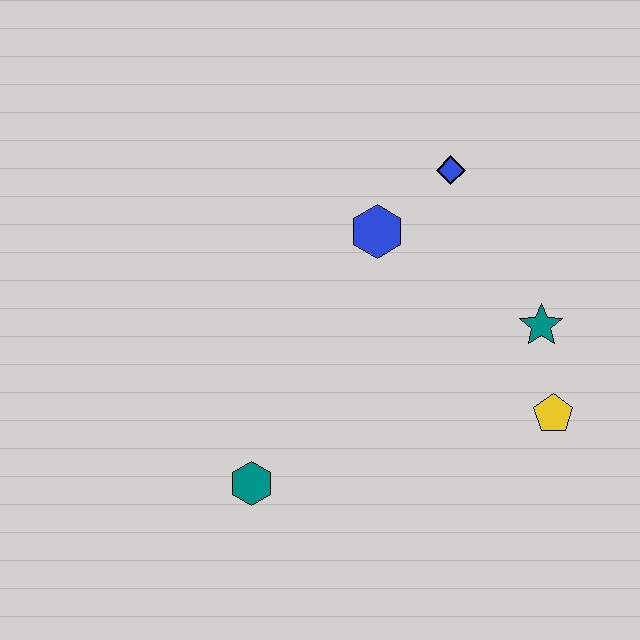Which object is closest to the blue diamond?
The blue hexagon is closest to the blue diamond.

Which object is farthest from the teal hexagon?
The blue diamond is farthest from the teal hexagon.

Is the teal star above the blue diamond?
No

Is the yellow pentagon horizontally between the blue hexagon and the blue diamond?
No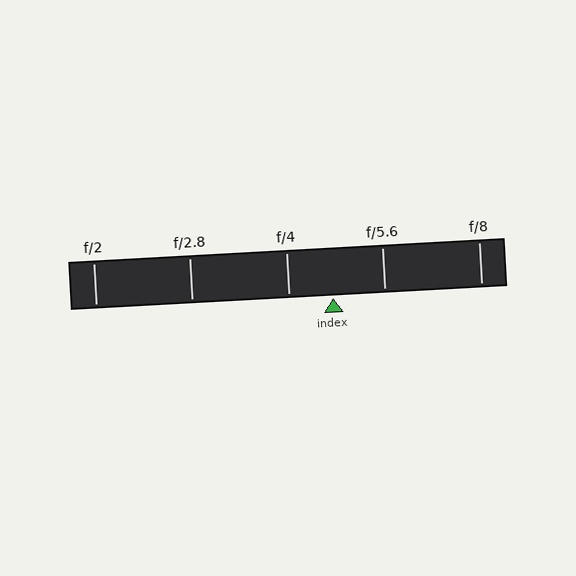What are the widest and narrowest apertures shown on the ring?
The widest aperture shown is f/2 and the narrowest is f/8.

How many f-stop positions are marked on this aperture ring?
There are 5 f-stop positions marked.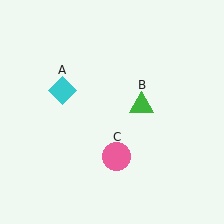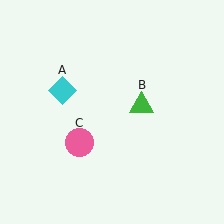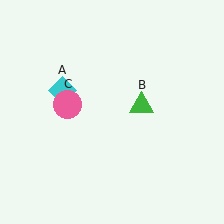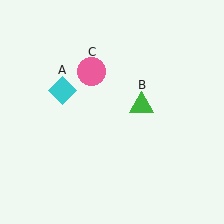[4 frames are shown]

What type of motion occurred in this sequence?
The pink circle (object C) rotated clockwise around the center of the scene.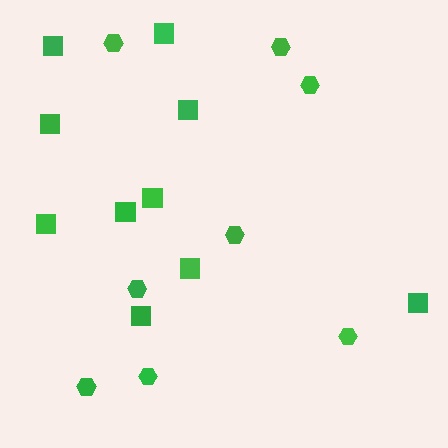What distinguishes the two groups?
There are 2 groups: one group of squares (10) and one group of hexagons (8).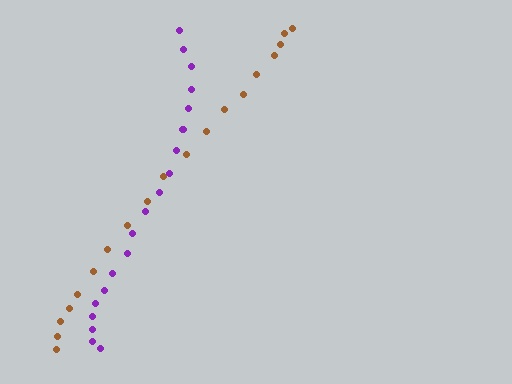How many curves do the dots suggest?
There are 2 distinct paths.